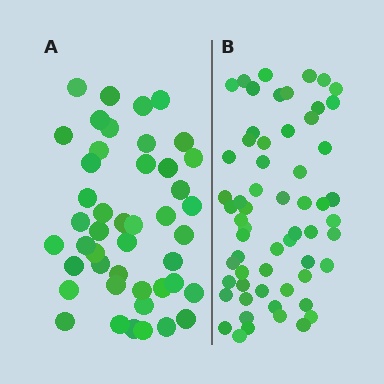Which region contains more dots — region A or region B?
Region B (the right region) has more dots.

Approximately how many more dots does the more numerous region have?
Region B has approximately 15 more dots than region A.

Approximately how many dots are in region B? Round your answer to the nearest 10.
About 60 dots.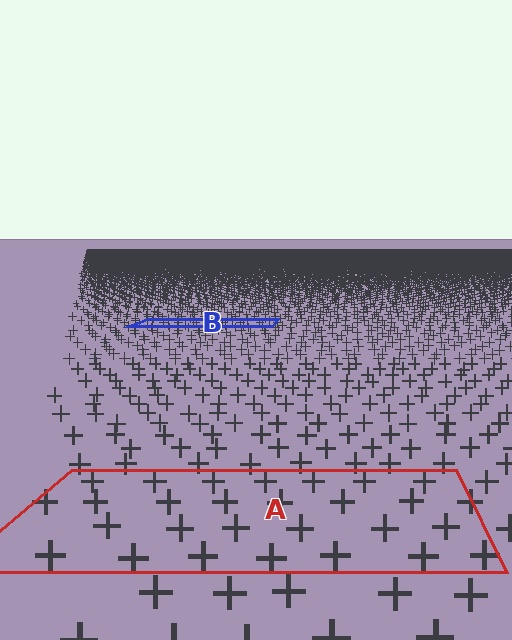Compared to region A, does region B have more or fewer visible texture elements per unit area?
Region B has more texture elements per unit area — they are packed more densely because it is farther away.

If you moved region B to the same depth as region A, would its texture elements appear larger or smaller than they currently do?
They would appear larger. At a closer depth, the same texture elements are projected at a bigger on-screen size.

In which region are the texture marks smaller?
The texture marks are smaller in region B, because it is farther away.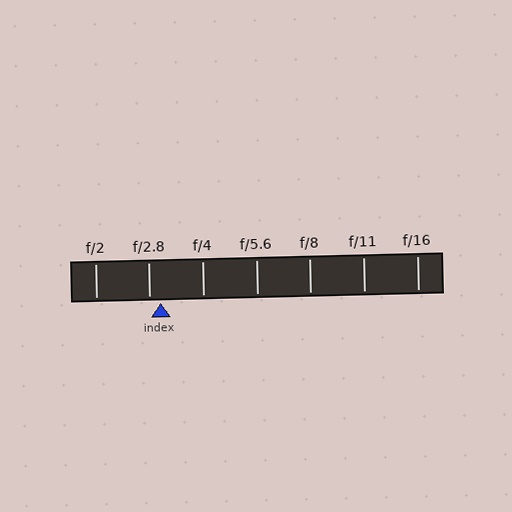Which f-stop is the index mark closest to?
The index mark is closest to f/2.8.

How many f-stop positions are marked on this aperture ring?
There are 7 f-stop positions marked.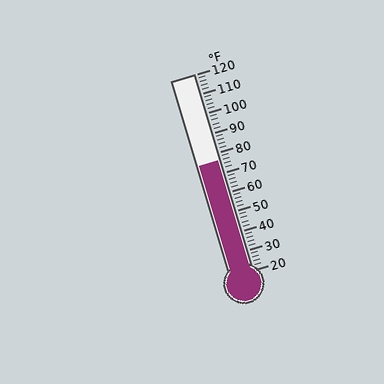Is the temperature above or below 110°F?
The temperature is below 110°F.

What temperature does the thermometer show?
The thermometer shows approximately 76°F.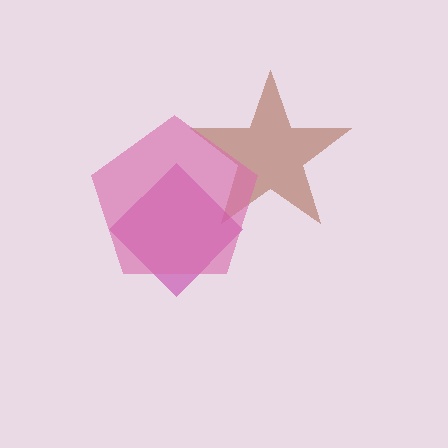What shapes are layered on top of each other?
The layered shapes are: a brown star, a magenta diamond, a pink pentagon.